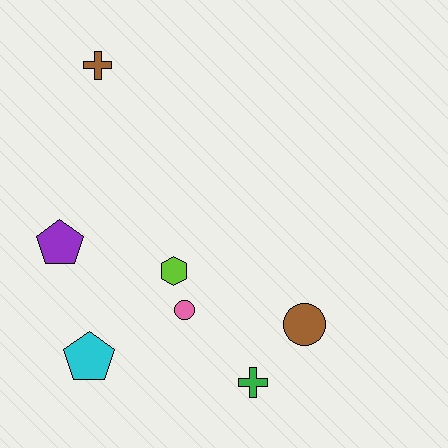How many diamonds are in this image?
There are no diamonds.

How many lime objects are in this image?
There is 1 lime object.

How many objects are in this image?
There are 7 objects.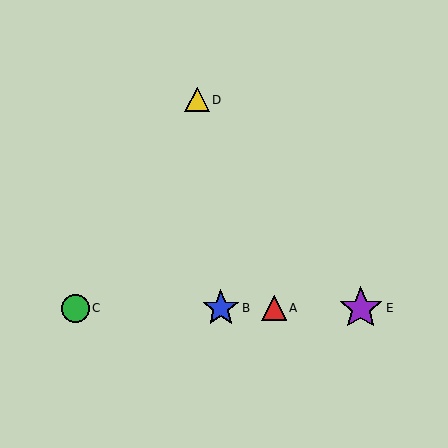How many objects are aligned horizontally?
4 objects (A, B, C, E) are aligned horizontally.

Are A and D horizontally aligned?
No, A is at y≈308 and D is at y≈100.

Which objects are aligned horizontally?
Objects A, B, C, E are aligned horizontally.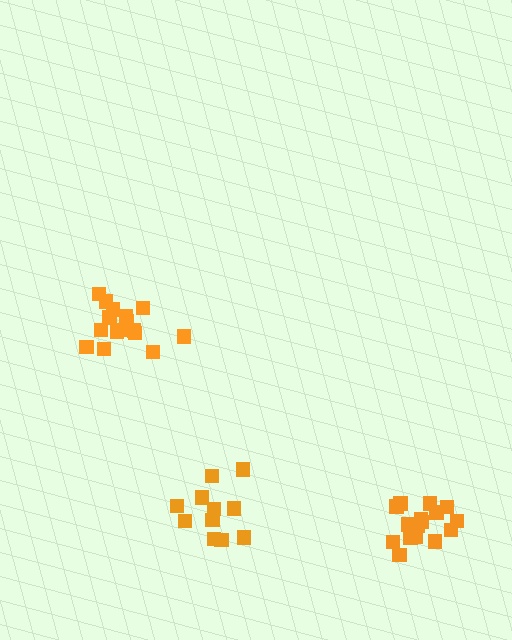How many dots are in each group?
Group 1: 11 dots, Group 2: 17 dots, Group 3: 16 dots (44 total).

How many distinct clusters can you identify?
There are 3 distinct clusters.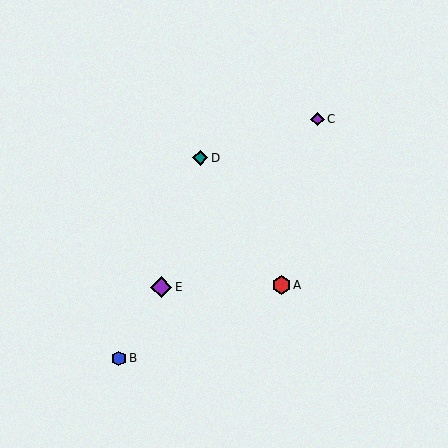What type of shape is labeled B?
Shape B is a blue hexagon.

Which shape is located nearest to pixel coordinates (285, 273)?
The red hexagon (labeled A) at (281, 285) is nearest to that location.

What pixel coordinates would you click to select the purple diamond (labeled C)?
Click at (318, 119) to select the purple diamond C.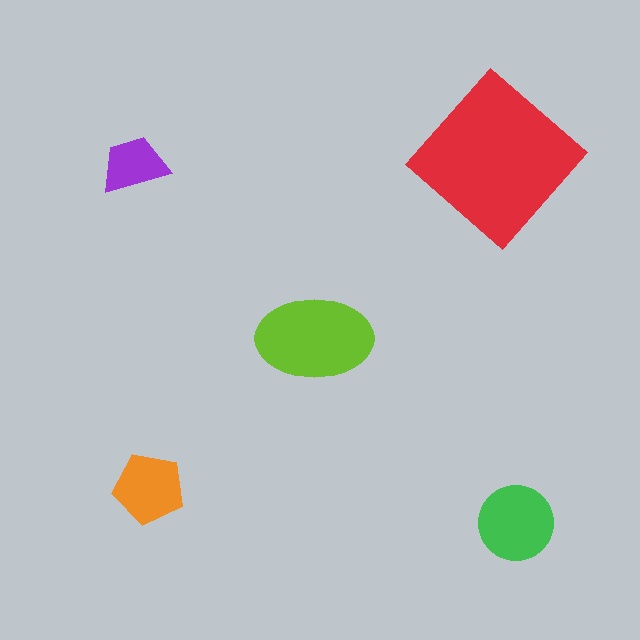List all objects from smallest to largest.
The purple trapezoid, the orange pentagon, the green circle, the lime ellipse, the red diamond.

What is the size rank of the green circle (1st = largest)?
3rd.